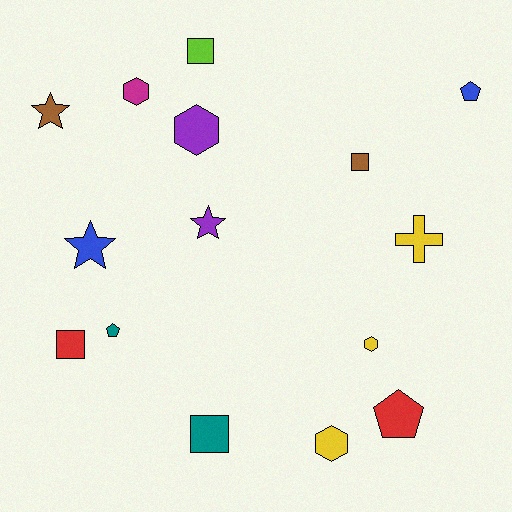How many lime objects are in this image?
There is 1 lime object.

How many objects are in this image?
There are 15 objects.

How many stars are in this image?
There are 3 stars.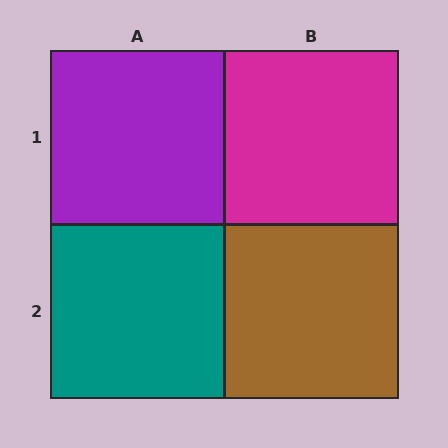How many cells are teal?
1 cell is teal.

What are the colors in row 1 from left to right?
Purple, magenta.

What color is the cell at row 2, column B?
Brown.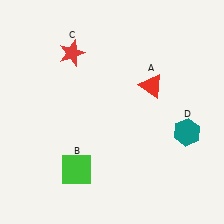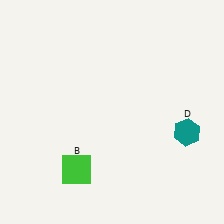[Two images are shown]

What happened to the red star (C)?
The red star (C) was removed in Image 2. It was in the top-left area of Image 1.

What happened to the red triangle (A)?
The red triangle (A) was removed in Image 2. It was in the top-right area of Image 1.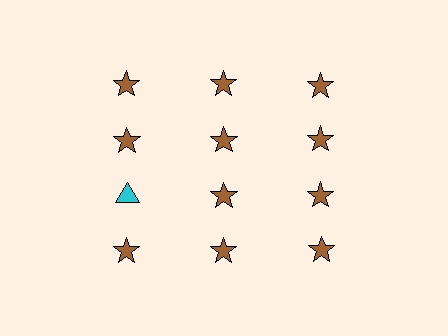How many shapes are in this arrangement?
There are 12 shapes arranged in a grid pattern.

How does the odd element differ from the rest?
It differs in both color (cyan instead of brown) and shape (triangle instead of star).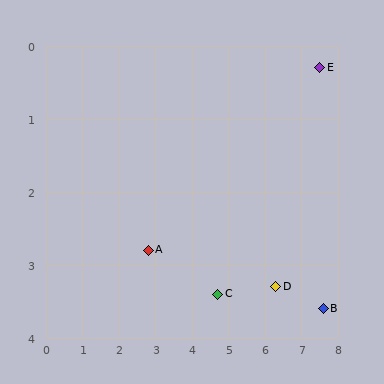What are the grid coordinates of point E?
Point E is at approximately (7.5, 0.3).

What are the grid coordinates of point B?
Point B is at approximately (7.6, 3.6).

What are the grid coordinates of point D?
Point D is at approximately (6.3, 3.3).